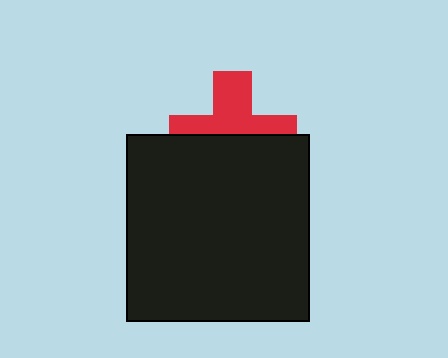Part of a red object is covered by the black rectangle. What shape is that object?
It is a cross.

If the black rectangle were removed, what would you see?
You would see the complete red cross.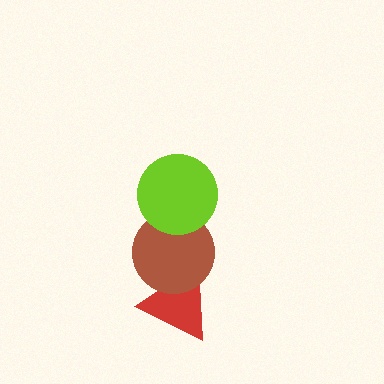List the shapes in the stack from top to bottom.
From top to bottom: the lime circle, the brown circle, the red triangle.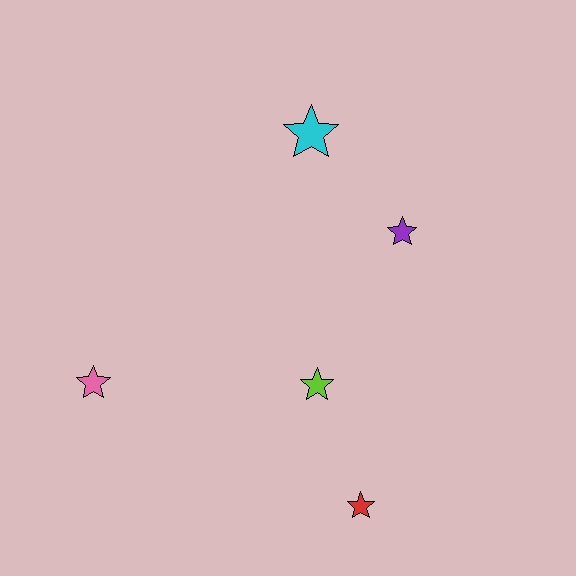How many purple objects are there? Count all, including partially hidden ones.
There is 1 purple object.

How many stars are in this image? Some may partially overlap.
There are 5 stars.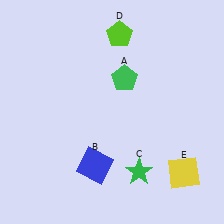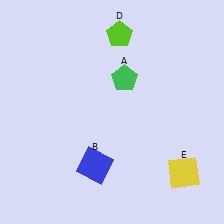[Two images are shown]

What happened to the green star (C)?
The green star (C) was removed in Image 2. It was in the bottom-right area of Image 1.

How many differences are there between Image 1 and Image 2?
There is 1 difference between the two images.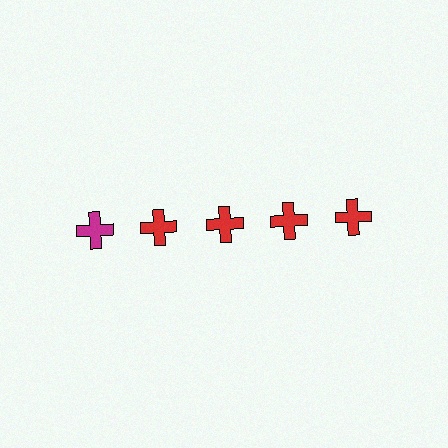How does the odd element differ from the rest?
It has a different color: magenta instead of red.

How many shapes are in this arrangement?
There are 5 shapes arranged in a grid pattern.